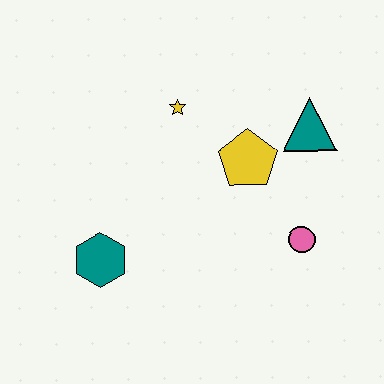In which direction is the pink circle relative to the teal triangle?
The pink circle is below the teal triangle.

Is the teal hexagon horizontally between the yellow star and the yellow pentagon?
No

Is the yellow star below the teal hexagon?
No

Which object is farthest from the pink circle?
The teal hexagon is farthest from the pink circle.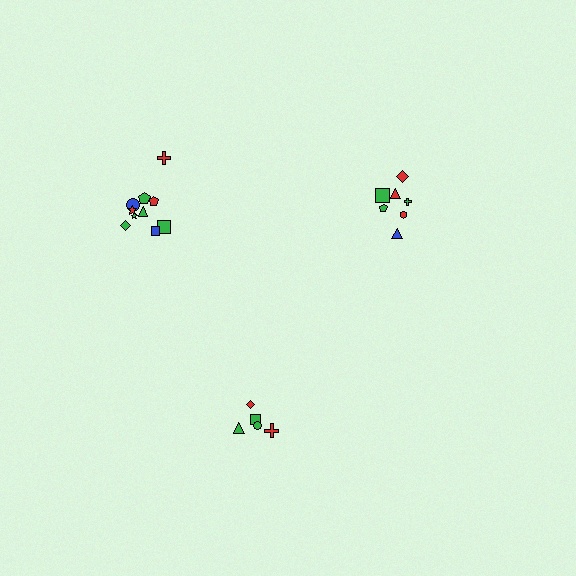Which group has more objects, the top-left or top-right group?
The top-left group.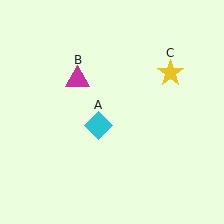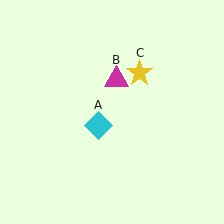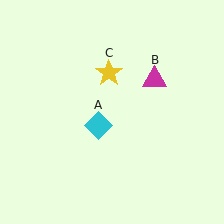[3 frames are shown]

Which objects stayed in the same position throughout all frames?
Cyan diamond (object A) remained stationary.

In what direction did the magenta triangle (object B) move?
The magenta triangle (object B) moved right.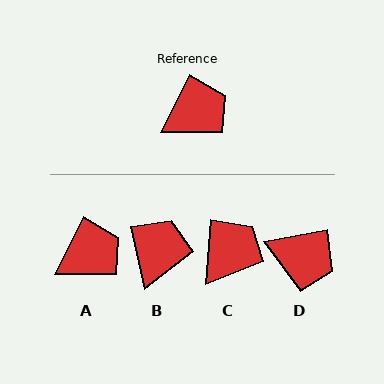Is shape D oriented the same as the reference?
No, it is off by about 53 degrees.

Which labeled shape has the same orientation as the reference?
A.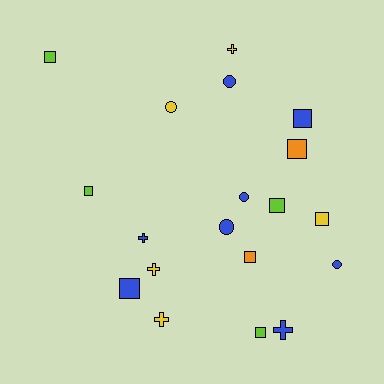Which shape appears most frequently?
Square, with 9 objects.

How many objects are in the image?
There are 19 objects.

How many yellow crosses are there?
There are 3 yellow crosses.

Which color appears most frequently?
Blue, with 8 objects.